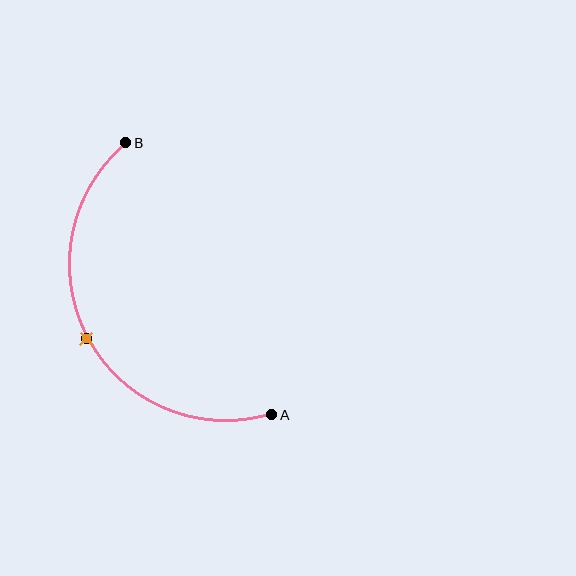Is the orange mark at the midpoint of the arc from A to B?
Yes. The orange mark lies on the arc at equal arc-length from both A and B — it is the arc midpoint.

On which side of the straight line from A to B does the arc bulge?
The arc bulges to the left of the straight line connecting A and B.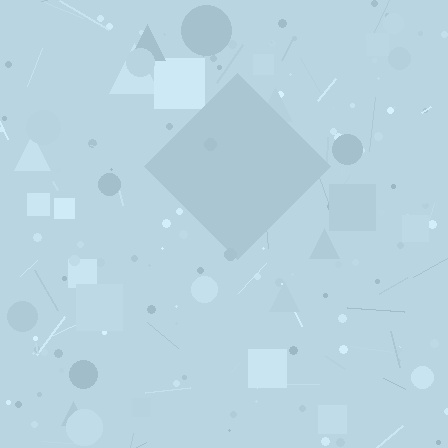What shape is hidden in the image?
A diamond is hidden in the image.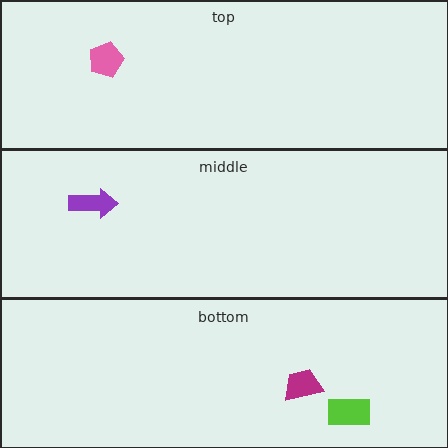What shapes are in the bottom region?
The magenta trapezoid, the lime rectangle.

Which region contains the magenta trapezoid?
The bottom region.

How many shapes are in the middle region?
1.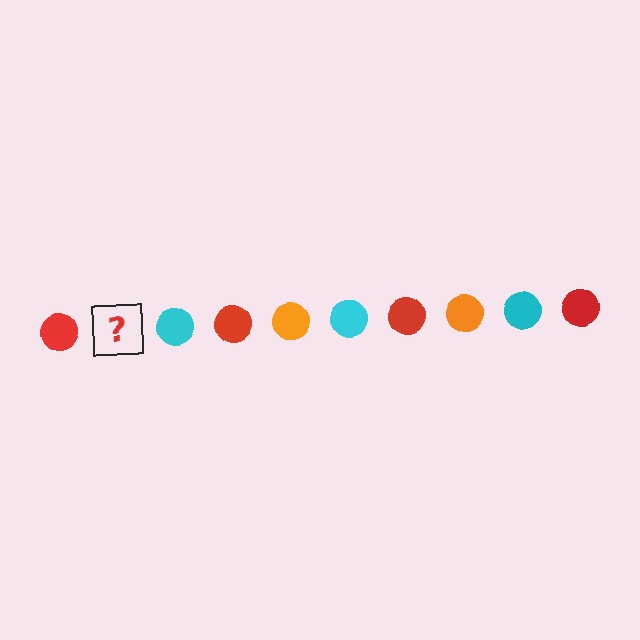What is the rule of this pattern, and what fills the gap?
The rule is that the pattern cycles through red, orange, cyan circles. The gap should be filled with an orange circle.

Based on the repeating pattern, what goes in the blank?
The blank should be an orange circle.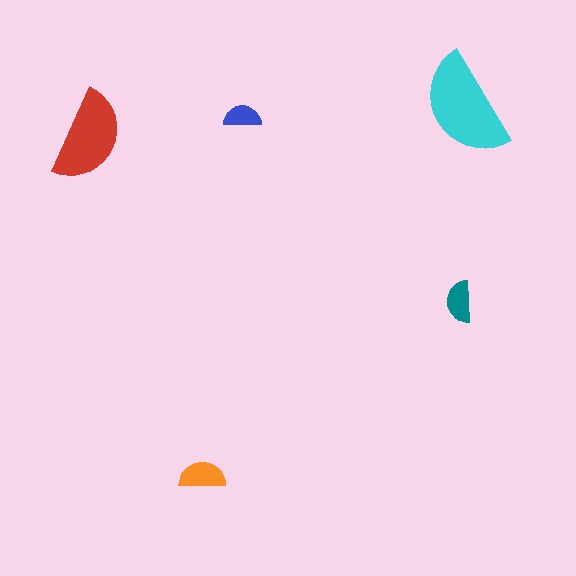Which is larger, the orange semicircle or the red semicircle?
The red one.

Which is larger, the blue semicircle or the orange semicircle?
The orange one.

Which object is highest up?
The cyan semicircle is topmost.